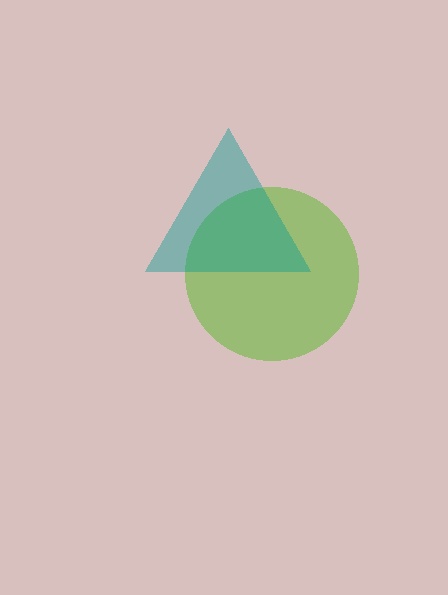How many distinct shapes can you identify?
There are 2 distinct shapes: a lime circle, a teal triangle.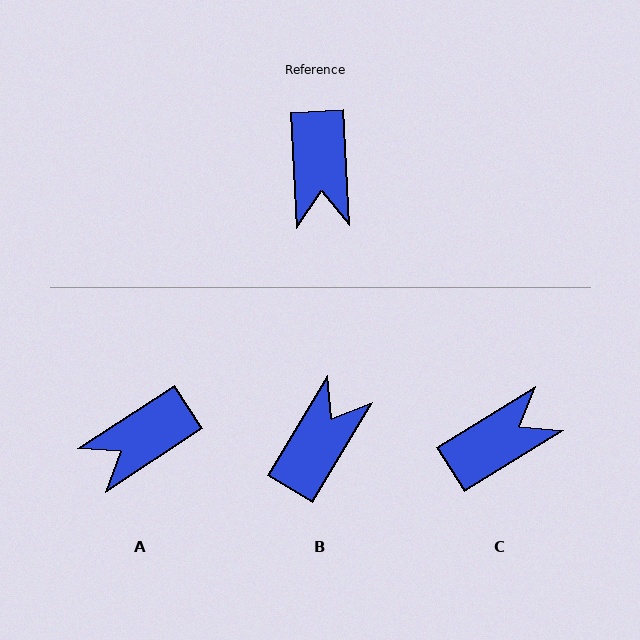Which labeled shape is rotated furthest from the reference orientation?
B, about 146 degrees away.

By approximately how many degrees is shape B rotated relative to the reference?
Approximately 146 degrees counter-clockwise.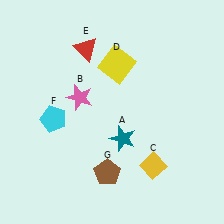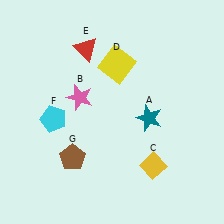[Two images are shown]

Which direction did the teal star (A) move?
The teal star (A) moved right.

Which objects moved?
The objects that moved are: the teal star (A), the brown pentagon (G).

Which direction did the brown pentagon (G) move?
The brown pentagon (G) moved left.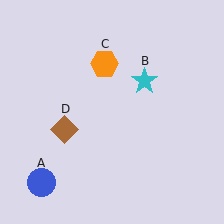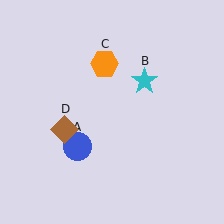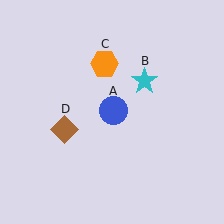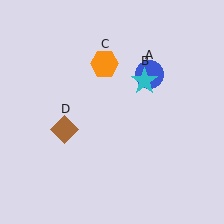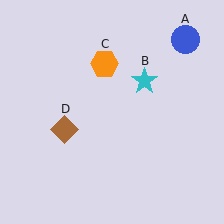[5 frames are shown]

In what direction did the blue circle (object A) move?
The blue circle (object A) moved up and to the right.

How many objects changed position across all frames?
1 object changed position: blue circle (object A).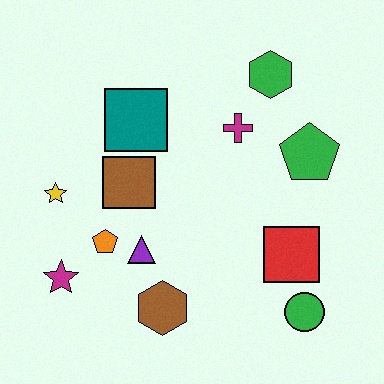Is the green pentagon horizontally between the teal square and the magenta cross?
No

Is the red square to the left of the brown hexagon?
No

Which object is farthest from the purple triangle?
The green hexagon is farthest from the purple triangle.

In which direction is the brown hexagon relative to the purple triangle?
The brown hexagon is below the purple triangle.